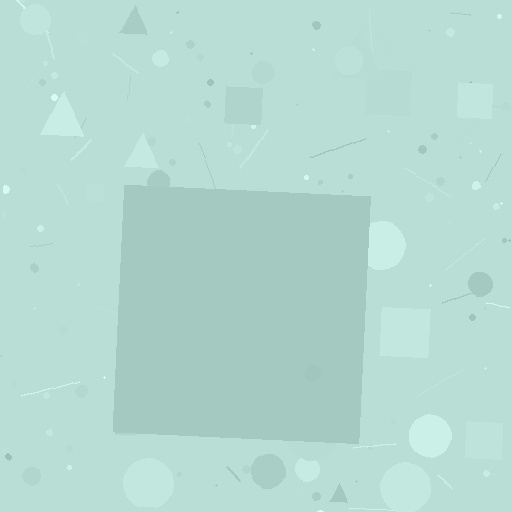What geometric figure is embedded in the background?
A square is embedded in the background.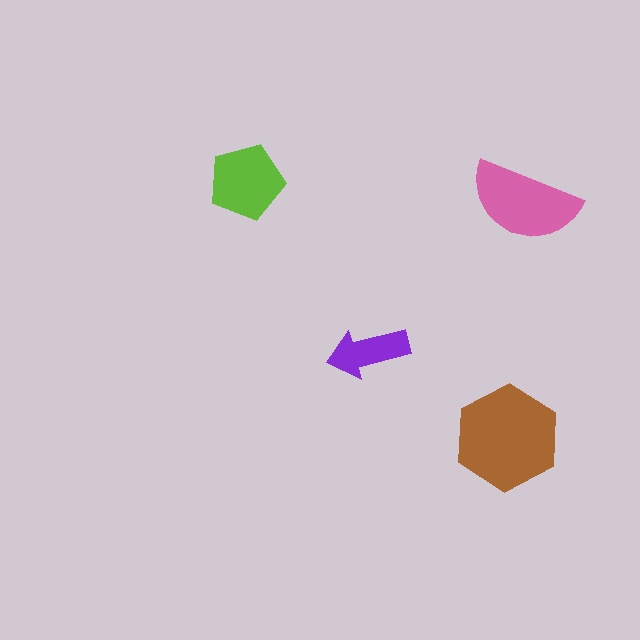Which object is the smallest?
The purple arrow.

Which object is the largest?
The brown hexagon.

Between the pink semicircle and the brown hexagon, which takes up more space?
The brown hexagon.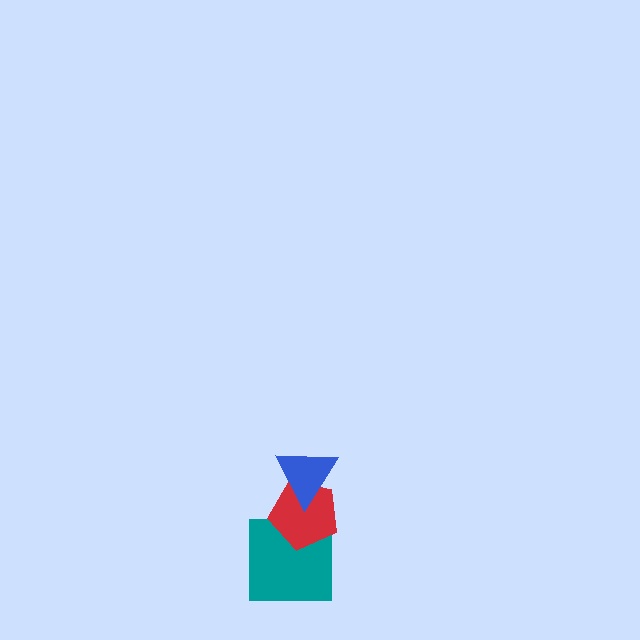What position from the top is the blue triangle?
The blue triangle is 1st from the top.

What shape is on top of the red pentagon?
The blue triangle is on top of the red pentagon.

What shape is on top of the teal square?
The red pentagon is on top of the teal square.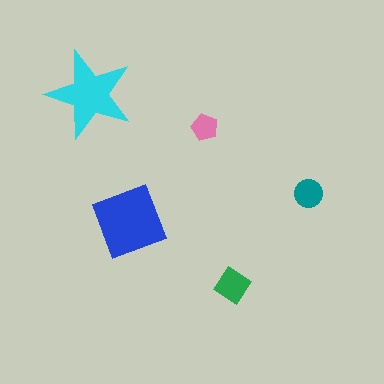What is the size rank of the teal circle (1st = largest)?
4th.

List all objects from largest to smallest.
The blue square, the cyan star, the green diamond, the teal circle, the pink pentagon.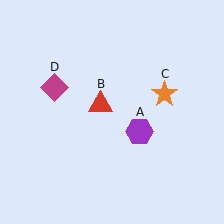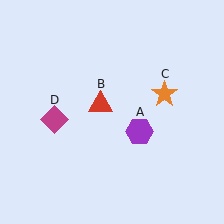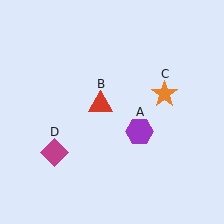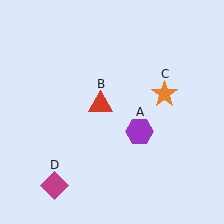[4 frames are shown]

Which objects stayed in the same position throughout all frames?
Purple hexagon (object A) and red triangle (object B) and orange star (object C) remained stationary.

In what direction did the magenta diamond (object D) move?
The magenta diamond (object D) moved down.